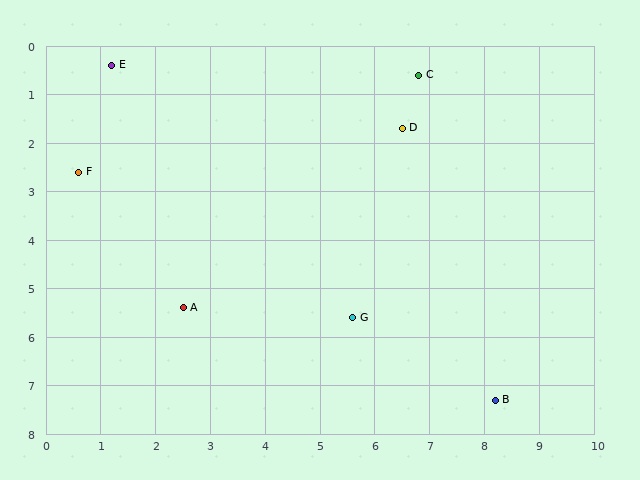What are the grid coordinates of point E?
Point E is at approximately (1.2, 0.4).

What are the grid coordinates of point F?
Point F is at approximately (0.6, 2.6).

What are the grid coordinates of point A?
Point A is at approximately (2.5, 5.4).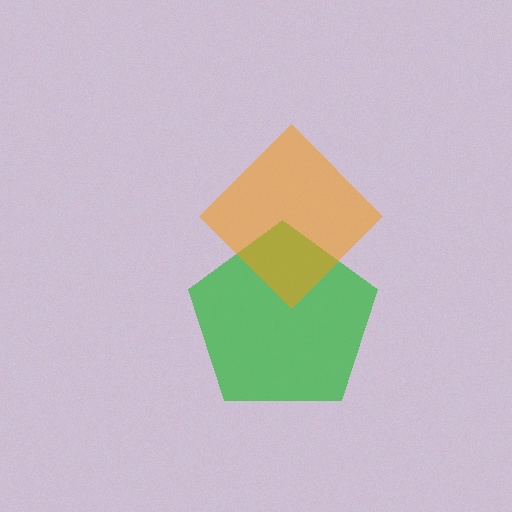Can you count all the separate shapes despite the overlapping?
Yes, there are 2 separate shapes.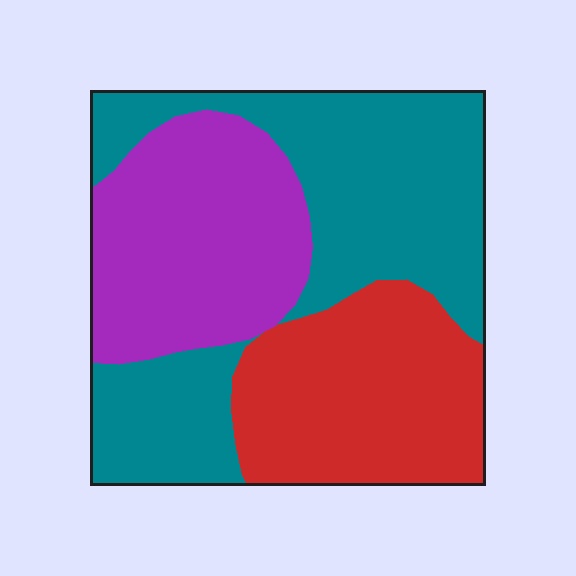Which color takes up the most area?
Teal, at roughly 45%.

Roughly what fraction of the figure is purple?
Purple covers around 30% of the figure.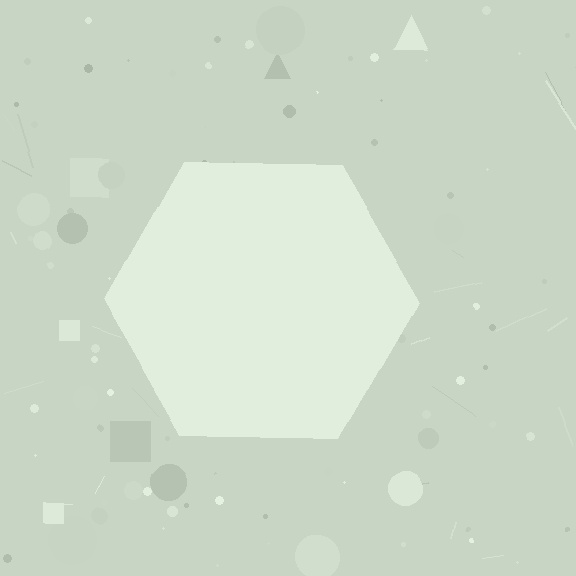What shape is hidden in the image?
A hexagon is hidden in the image.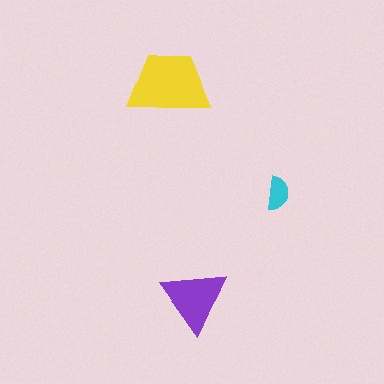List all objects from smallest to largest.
The cyan semicircle, the purple triangle, the yellow trapezoid.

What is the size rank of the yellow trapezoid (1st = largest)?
1st.